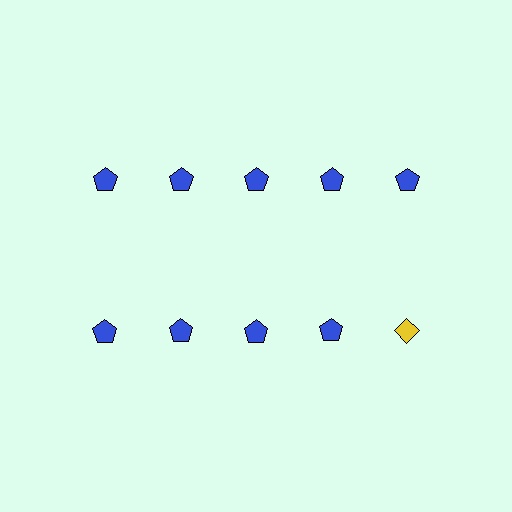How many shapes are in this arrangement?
There are 10 shapes arranged in a grid pattern.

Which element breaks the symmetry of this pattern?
The yellow diamond in the second row, rightmost column breaks the symmetry. All other shapes are blue pentagons.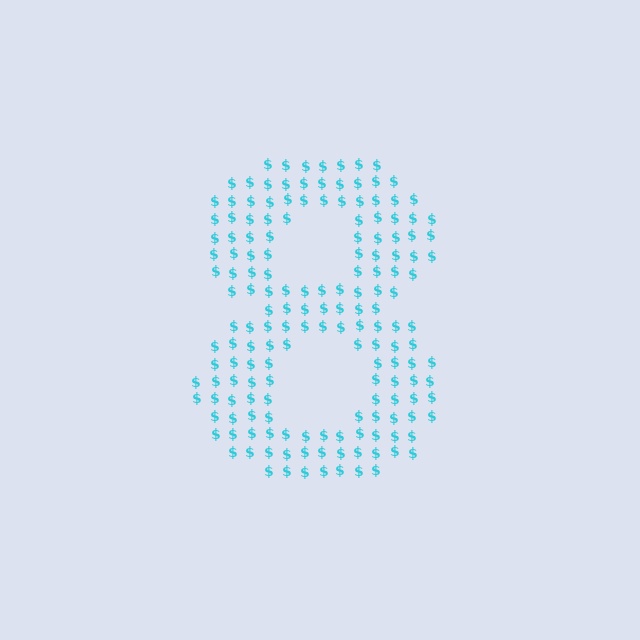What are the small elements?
The small elements are dollar signs.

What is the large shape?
The large shape is the digit 8.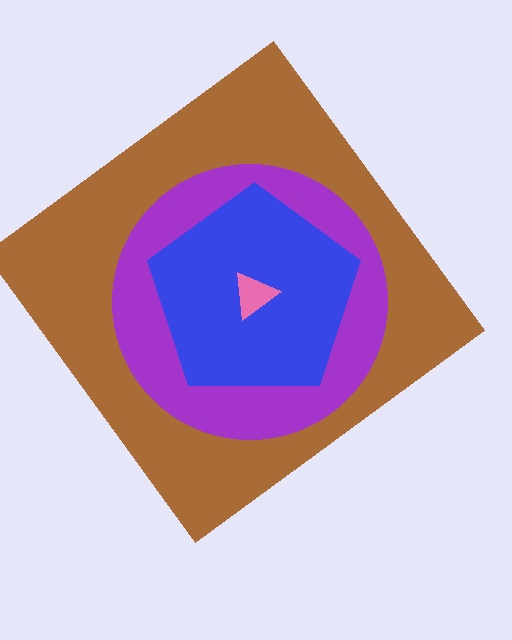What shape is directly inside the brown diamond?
The purple circle.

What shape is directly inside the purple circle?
The blue pentagon.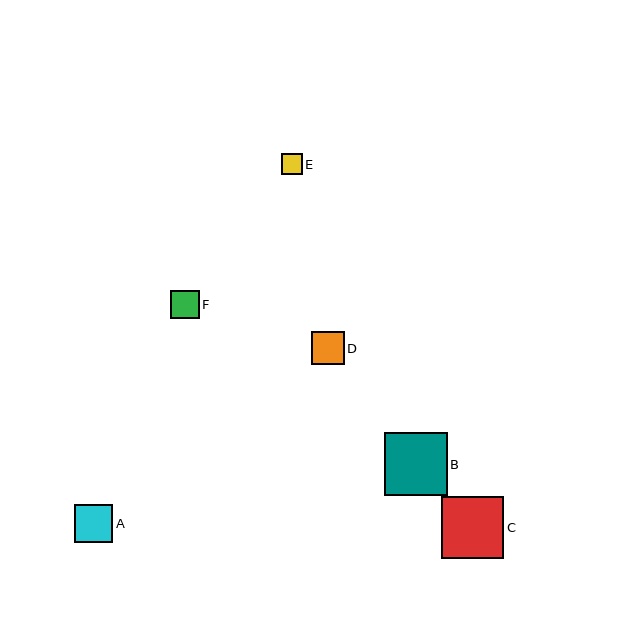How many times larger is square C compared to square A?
Square C is approximately 1.6 times the size of square A.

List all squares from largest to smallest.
From largest to smallest: B, C, A, D, F, E.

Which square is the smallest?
Square E is the smallest with a size of approximately 21 pixels.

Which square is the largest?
Square B is the largest with a size of approximately 63 pixels.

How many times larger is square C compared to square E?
Square C is approximately 3.0 times the size of square E.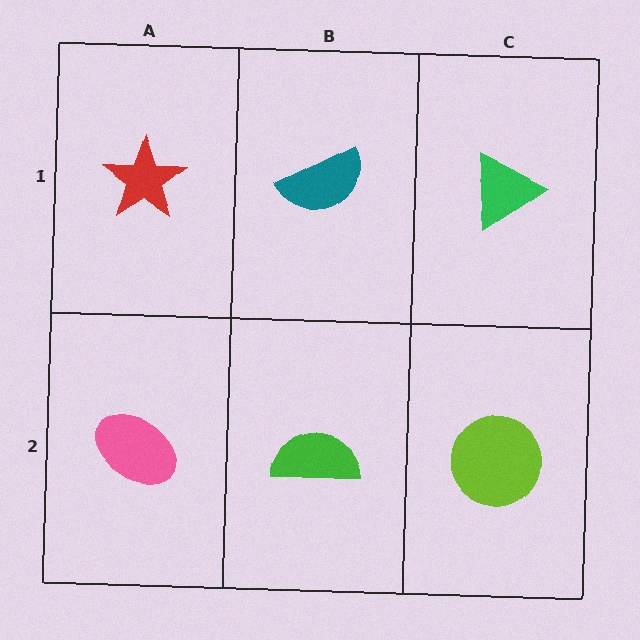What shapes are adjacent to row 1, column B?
A green semicircle (row 2, column B), a red star (row 1, column A), a green triangle (row 1, column C).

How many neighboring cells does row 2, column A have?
2.